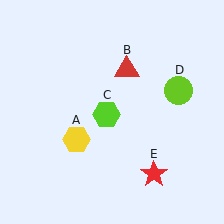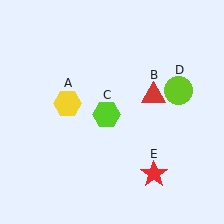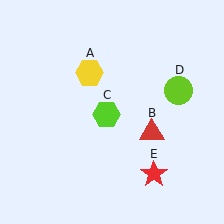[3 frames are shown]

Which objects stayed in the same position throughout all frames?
Lime hexagon (object C) and lime circle (object D) and red star (object E) remained stationary.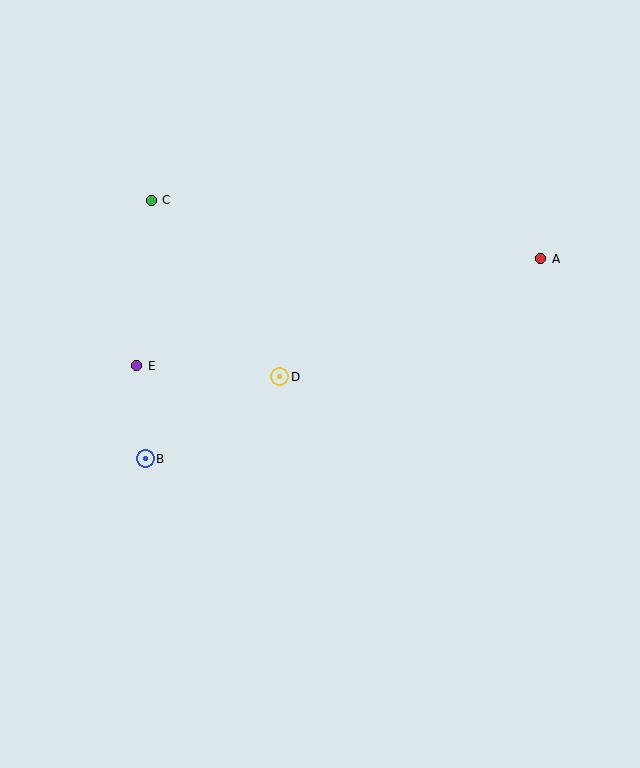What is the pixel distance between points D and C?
The distance between D and C is 218 pixels.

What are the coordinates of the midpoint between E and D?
The midpoint between E and D is at (208, 371).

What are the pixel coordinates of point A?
Point A is at (541, 259).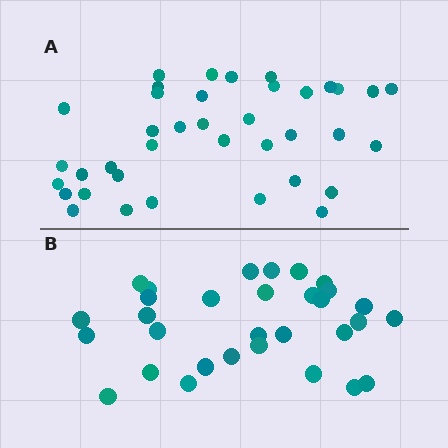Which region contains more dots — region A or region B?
Region A (the top region) has more dots.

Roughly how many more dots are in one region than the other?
Region A has roughly 8 or so more dots than region B.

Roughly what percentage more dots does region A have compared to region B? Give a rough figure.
About 25% more.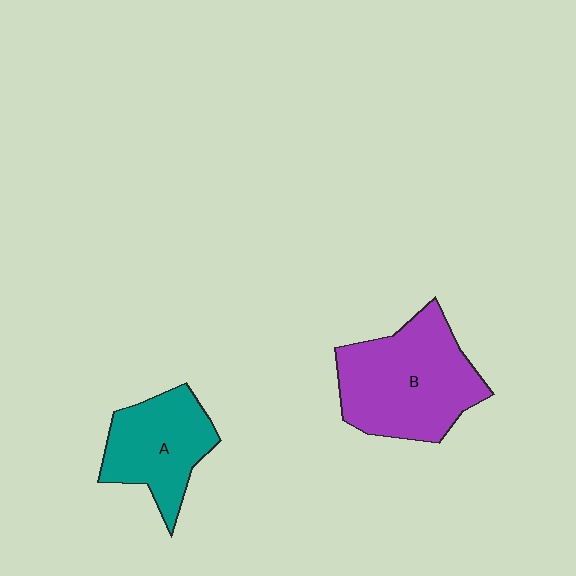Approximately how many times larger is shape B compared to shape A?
Approximately 1.4 times.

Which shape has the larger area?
Shape B (purple).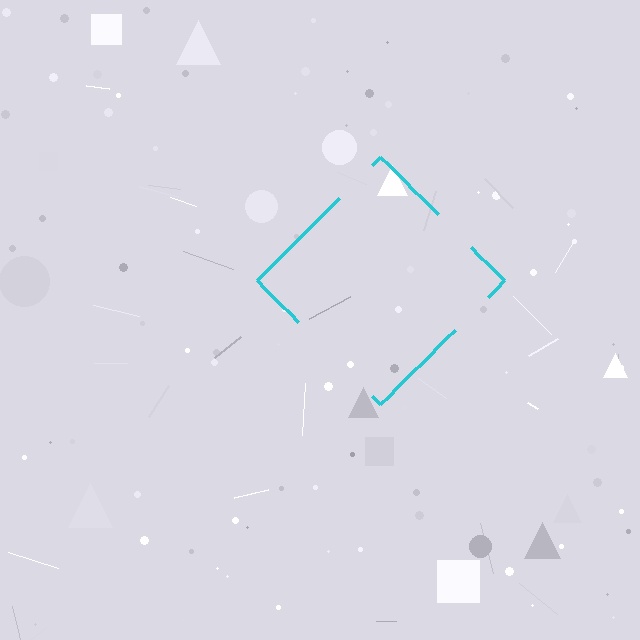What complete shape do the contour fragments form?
The contour fragments form a diamond.